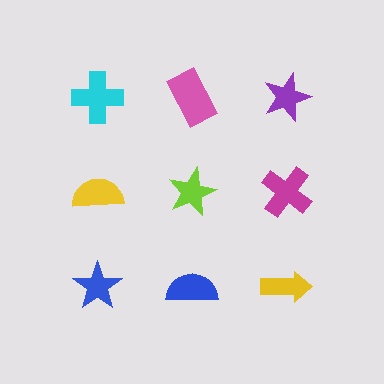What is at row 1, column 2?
A pink rectangle.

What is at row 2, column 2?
A lime star.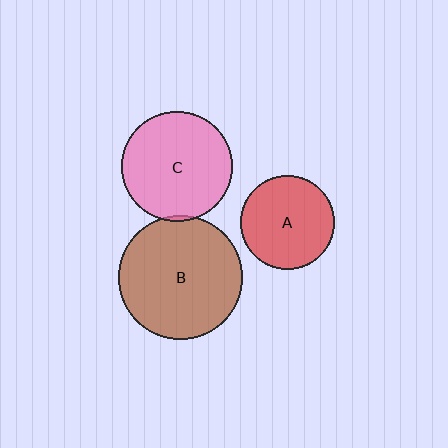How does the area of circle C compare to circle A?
Approximately 1.4 times.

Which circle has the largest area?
Circle B (brown).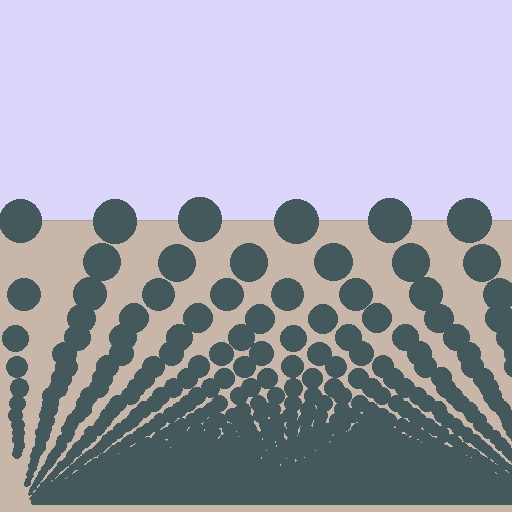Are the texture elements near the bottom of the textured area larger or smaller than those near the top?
Smaller. The gradient is inverted — elements near the bottom are smaller and denser.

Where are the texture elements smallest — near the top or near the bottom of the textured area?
Near the bottom.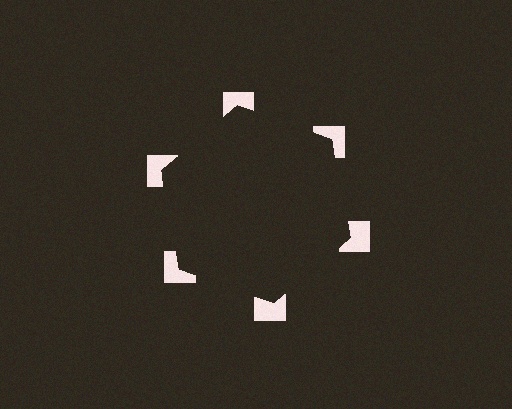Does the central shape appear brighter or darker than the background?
It typically appears slightly darker than the background, even though no actual brightness change is drawn.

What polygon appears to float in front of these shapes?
An illusory hexagon — its edges are inferred from the aligned wedge cuts in the notched squares, not physically drawn.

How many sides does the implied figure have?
6 sides.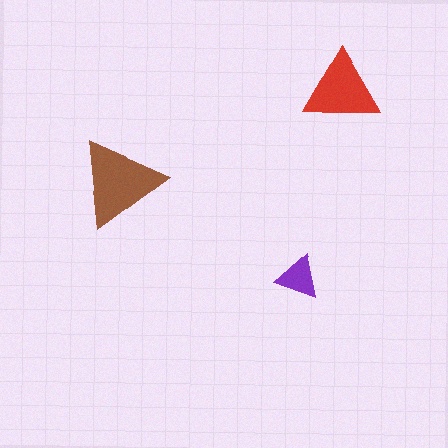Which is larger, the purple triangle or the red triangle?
The red one.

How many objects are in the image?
There are 3 objects in the image.